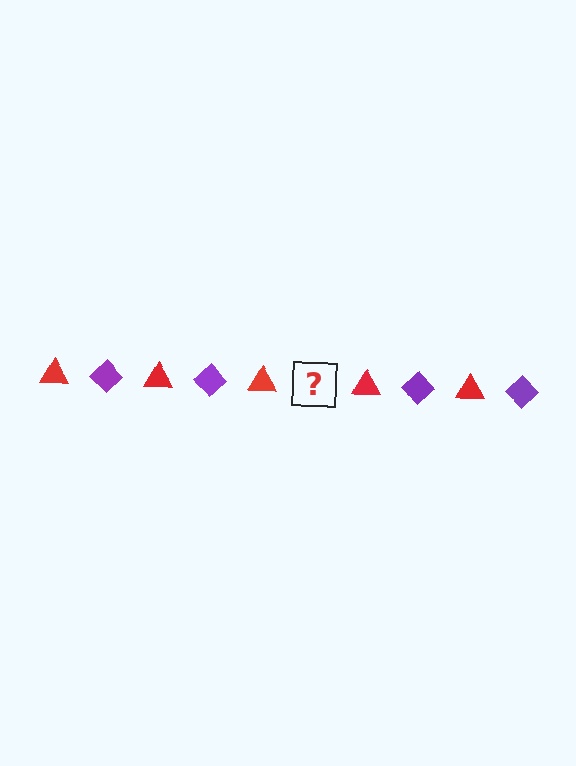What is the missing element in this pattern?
The missing element is a purple diamond.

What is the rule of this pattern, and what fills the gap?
The rule is that the pattern alternates between red triangle and purple diamond. The gap should be filled with a purple diamond.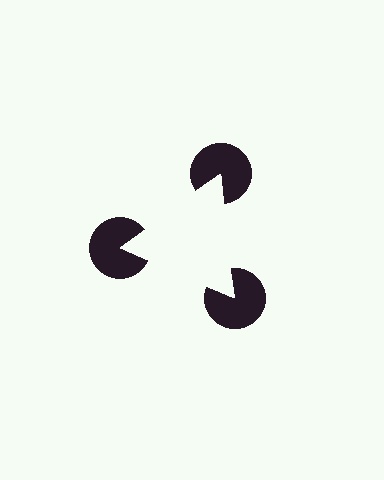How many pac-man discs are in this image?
There are 3 — one at each vertex of the illusory triangle.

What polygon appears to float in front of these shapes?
An illusory triangle — its edges are inferred from the aligned wedge cuts in the pac-man discs, not physically drawn.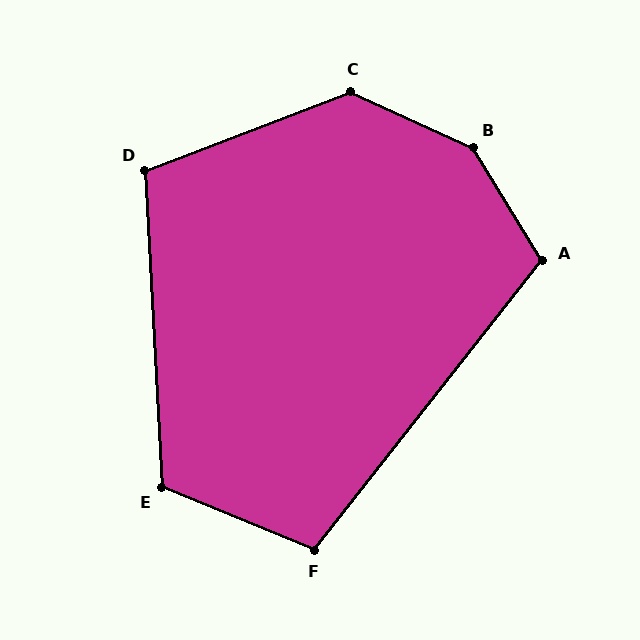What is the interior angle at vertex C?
Approximately 134 degrees (obtuse).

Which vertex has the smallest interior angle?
F, at approximately 106 degrees.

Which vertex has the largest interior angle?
B, at approximately 146 degrees.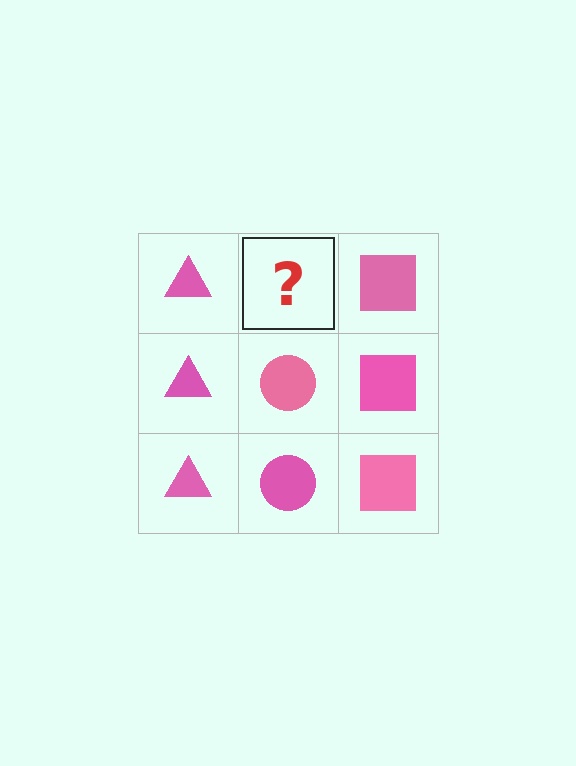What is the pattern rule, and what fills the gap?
The rule is that each column has a consistent shape. The gap should be filled with a pink circle.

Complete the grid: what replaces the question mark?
The question mark should be replaced with a pink circle.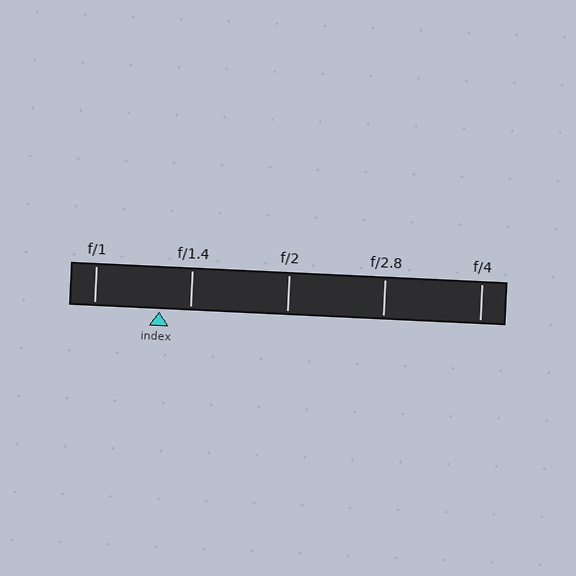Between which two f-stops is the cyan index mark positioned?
The index mark is between f/1 and f/1.4.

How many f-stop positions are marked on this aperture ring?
There are 5 f-stop positions marked.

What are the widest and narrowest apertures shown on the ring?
The widest aperture shown is f/1 and the narrowest is f/4.